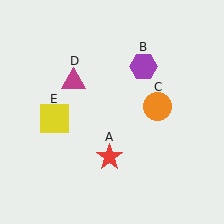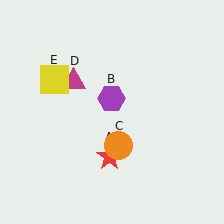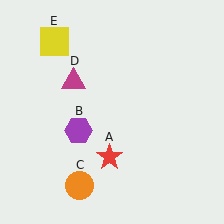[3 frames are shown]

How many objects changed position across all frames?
3 objects changed position: purple hexagon (object B), orange circle (object C), yellow square (object E).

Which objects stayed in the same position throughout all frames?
Red star (object A) and magenta triangle (object D) remained stationary.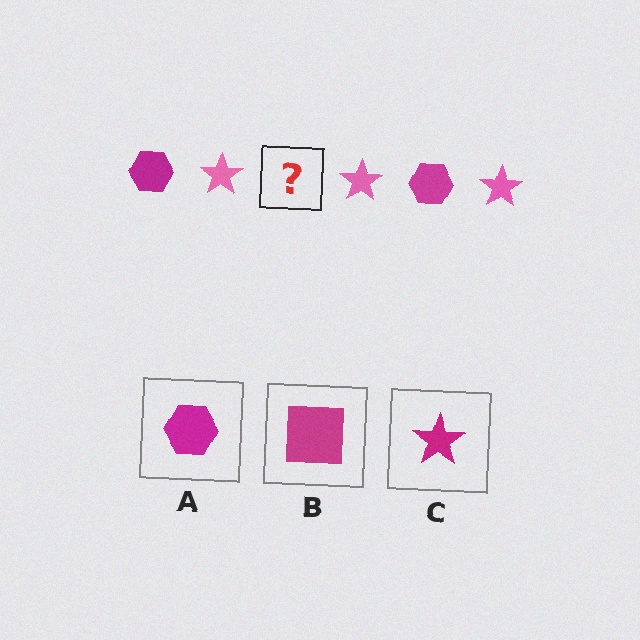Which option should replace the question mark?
Option A.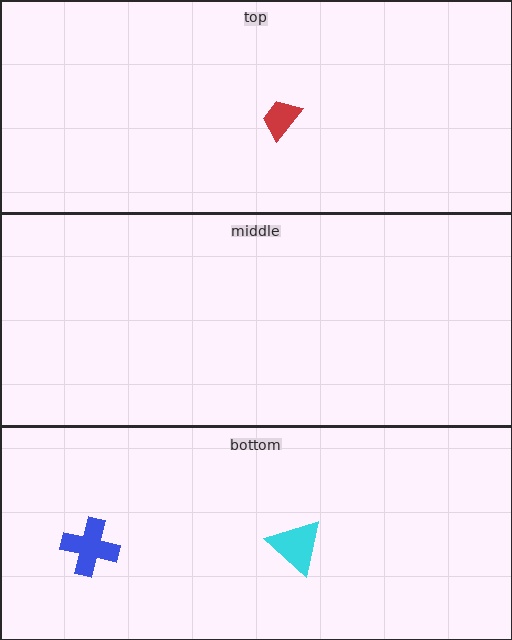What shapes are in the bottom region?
The blue cross, the cyan triangle.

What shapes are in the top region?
The red trapezoid.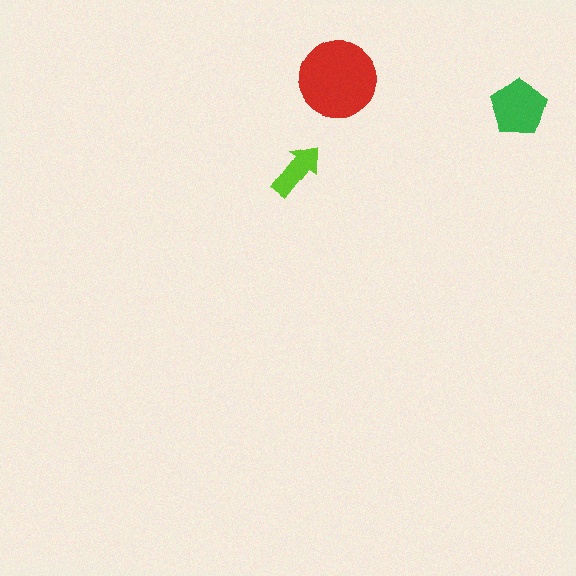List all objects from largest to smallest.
The red circle, the green pentagon, the lime arrow.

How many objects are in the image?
There are 3 objects in the image.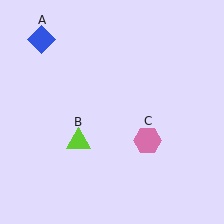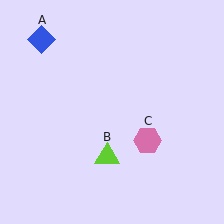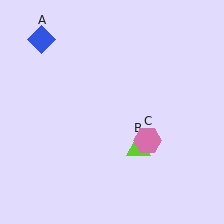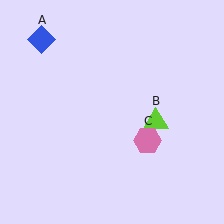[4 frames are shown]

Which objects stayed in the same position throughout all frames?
Blue diamond (object A) and pink hexagon (object C) remained stationary.